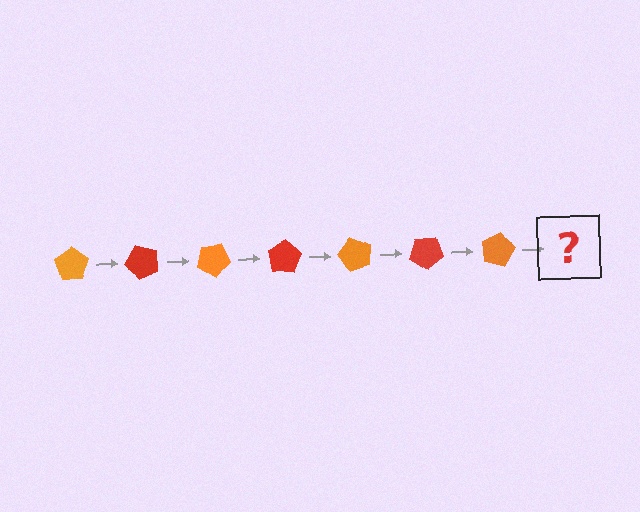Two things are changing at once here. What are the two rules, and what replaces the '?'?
The two rules are that it rotates 50 degrees each step and the color cycles through orange and red. The '?' should be a red pentagon, rotated 350 degrees from the start.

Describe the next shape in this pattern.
It should be a red pentagon, rotated 350 degrees from the start.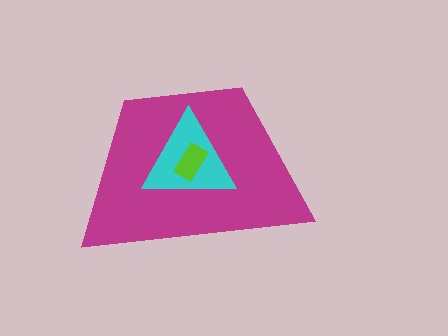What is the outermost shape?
The magenta trapezoid.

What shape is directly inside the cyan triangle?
The lime rectangle.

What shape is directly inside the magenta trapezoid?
The cyan triangle.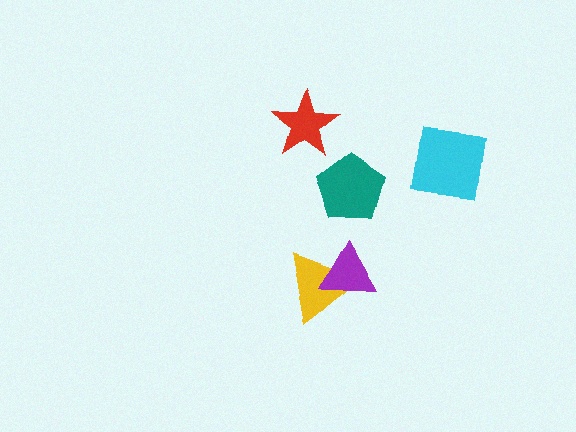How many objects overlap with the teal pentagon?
0 objects overlap with the teal pentagon.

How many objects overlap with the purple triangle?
1 object overlaps with the purple triangle.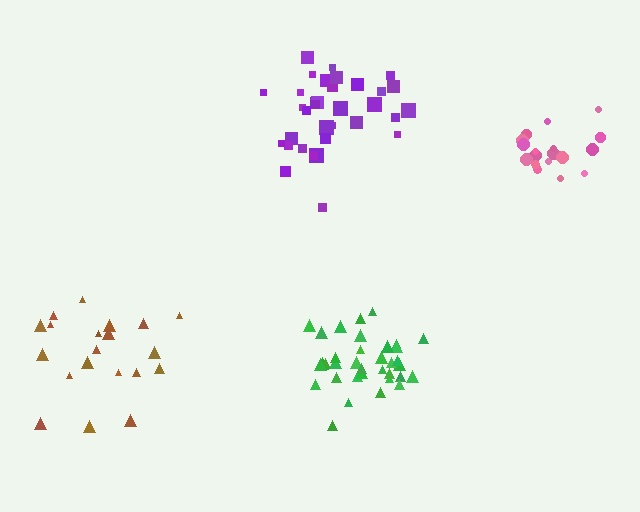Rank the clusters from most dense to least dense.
green, purple, pink, brown.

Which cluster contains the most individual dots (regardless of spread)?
Green (35).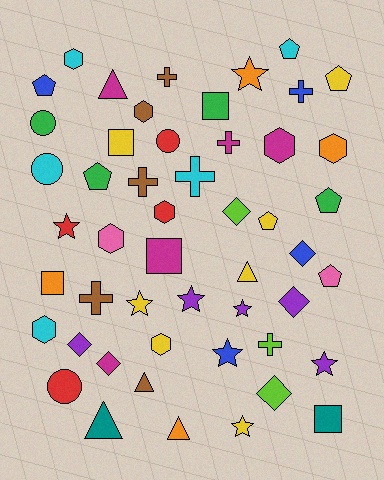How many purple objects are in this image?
There are 5 purple objects.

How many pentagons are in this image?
There are 7 pentagons.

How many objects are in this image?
There are 50 objects.